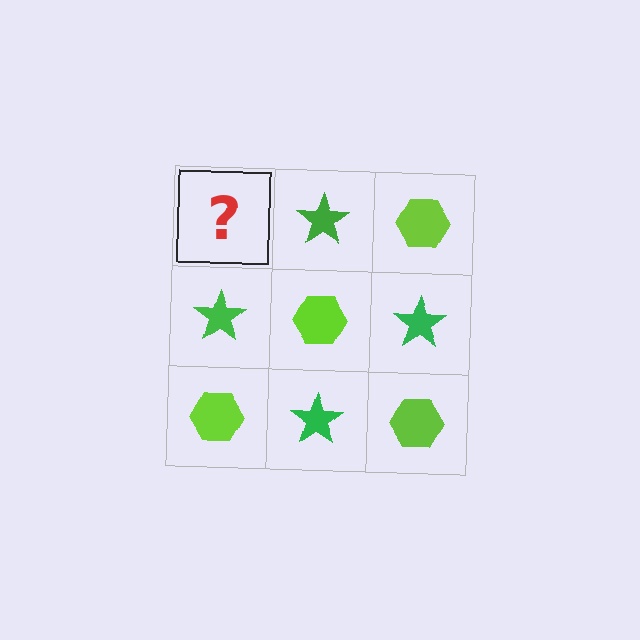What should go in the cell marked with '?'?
The missing cell should contain a lime hexagon.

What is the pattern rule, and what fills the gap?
The rule is that it alternates lime hexagon and green star in a checkerboard pattern. The gap should be filled with a lime hexagon.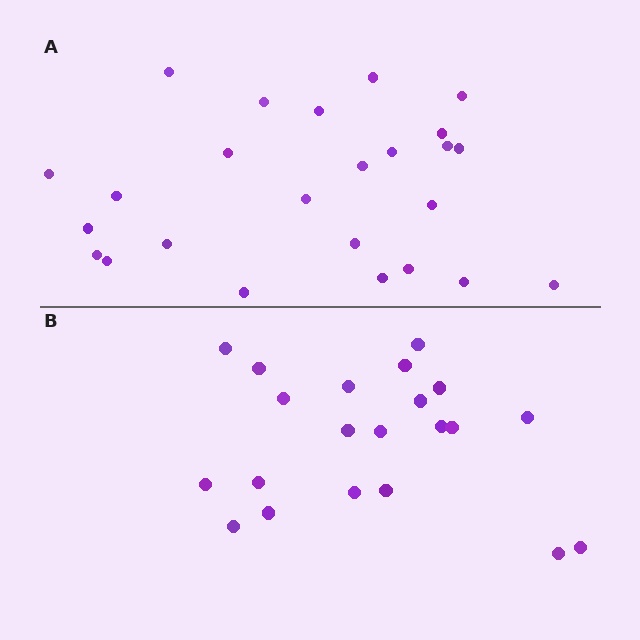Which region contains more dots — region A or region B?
Region A (the top region) has more dots.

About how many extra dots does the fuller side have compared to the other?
Region A has about 4 more dots than region B.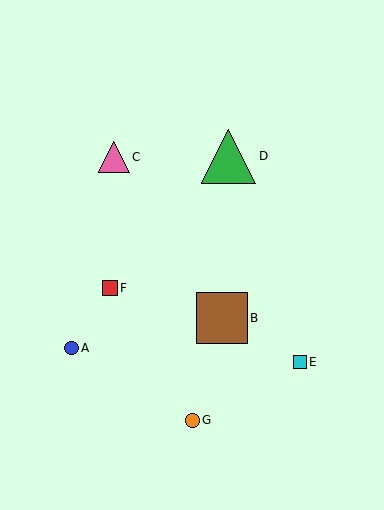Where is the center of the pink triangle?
The center of the pink triangle is at (114, 157).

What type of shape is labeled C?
Shape C is a pink triangle.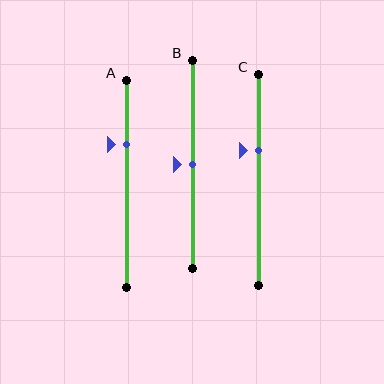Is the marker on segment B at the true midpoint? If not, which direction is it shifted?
Yes, the marker on segment B is at the true midpoint.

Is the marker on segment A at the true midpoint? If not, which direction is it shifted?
No, the marker on segment A is shifted upward by about 19% of the segment length.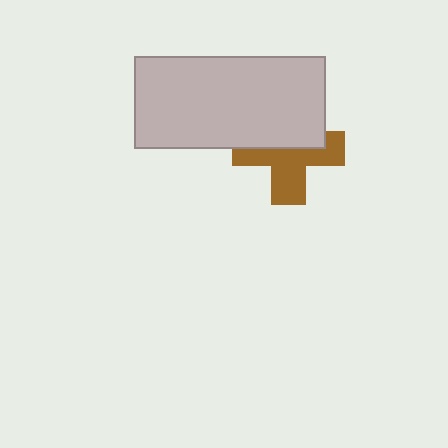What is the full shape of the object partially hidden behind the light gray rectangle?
The partially hidden object is a brown cross.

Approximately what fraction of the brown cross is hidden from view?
Roughly 46% of the brown cross is hidden behind the light gray rectangle.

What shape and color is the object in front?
The object in front is a light gray rectangle.